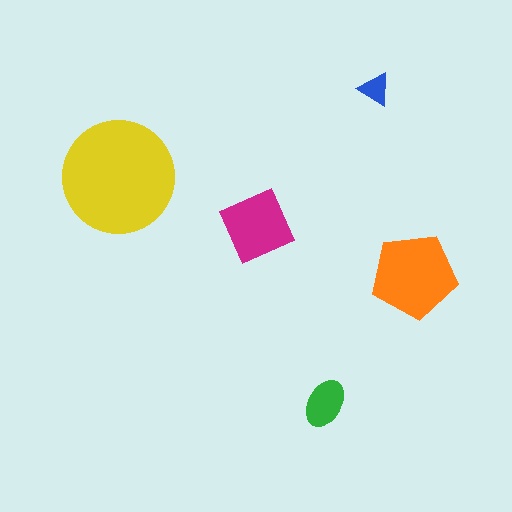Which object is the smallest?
The blue triangle.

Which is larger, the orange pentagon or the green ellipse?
The orange pentagon.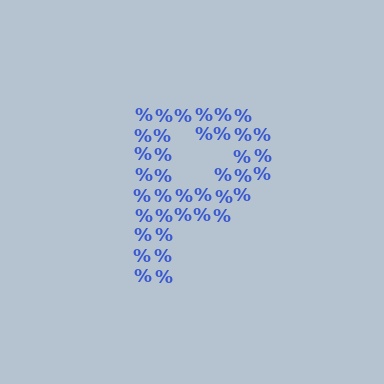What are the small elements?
The small elements are percent signs.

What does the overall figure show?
The overall figure shows the letter P.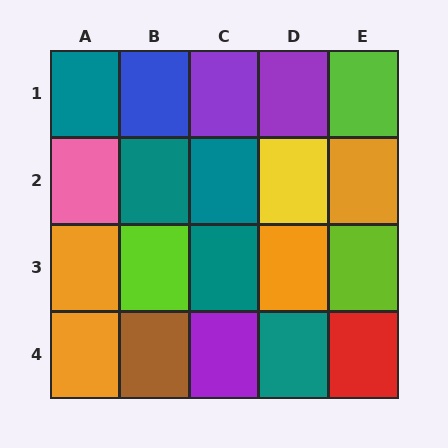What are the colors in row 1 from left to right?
Teal, blue, purple, purple, lime.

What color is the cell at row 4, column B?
Brown.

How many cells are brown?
1 cell is brown.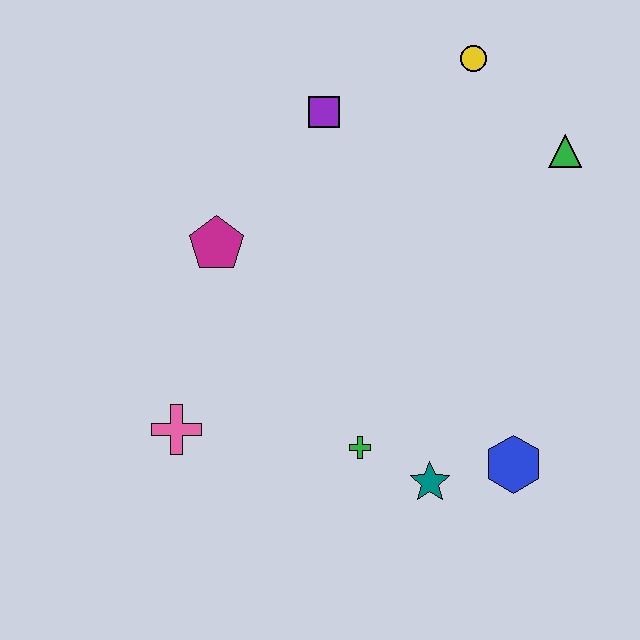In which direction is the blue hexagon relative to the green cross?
The blue hexagon is to the right of the green cross.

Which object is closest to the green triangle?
The yellow circle is closest to the green triangle.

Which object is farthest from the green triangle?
The pink cross is farthest from the green triangle.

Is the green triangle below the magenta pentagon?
No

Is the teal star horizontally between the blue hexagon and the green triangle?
No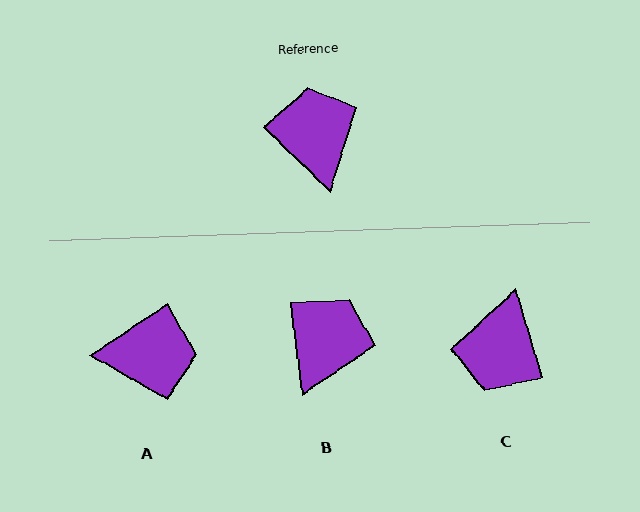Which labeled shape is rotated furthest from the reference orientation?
C, about 151 degrees away.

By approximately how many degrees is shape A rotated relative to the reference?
Approximately 102 degrees clockwise.